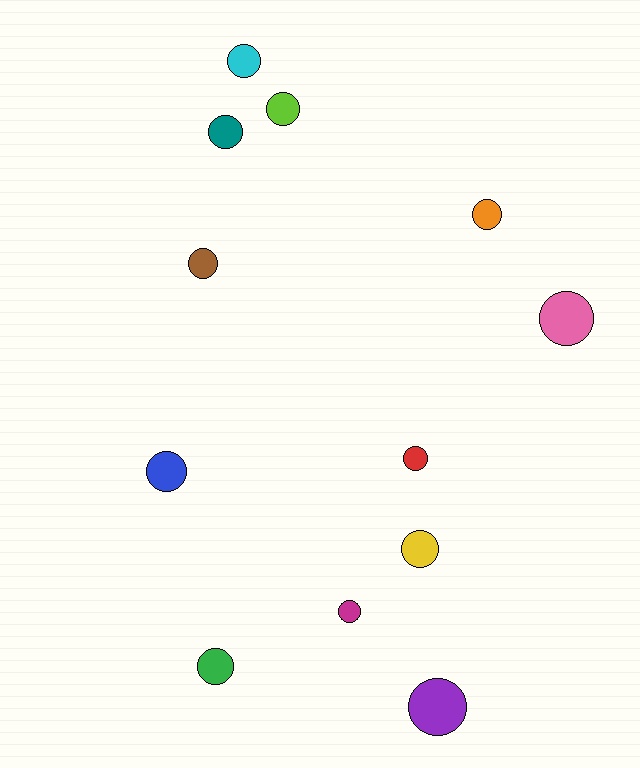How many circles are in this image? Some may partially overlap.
There are 12 circles.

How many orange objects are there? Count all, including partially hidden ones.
There is 1 orange object.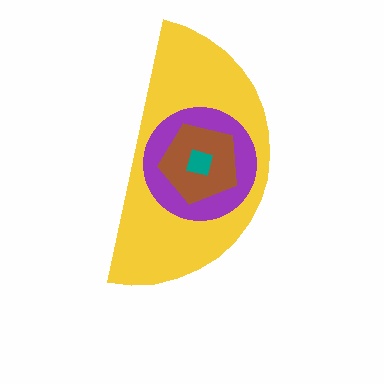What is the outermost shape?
The yellow semicircle.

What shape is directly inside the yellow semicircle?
The purple circle.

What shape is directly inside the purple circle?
The brown pentagon.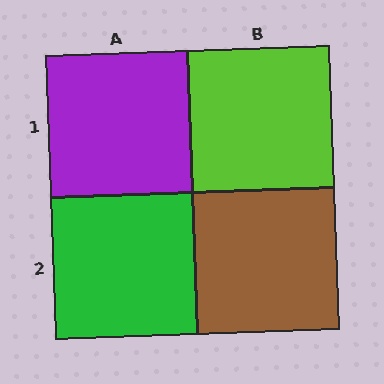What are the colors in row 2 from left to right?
Green, brown.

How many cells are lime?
1 cell is lime.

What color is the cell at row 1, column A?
Purple.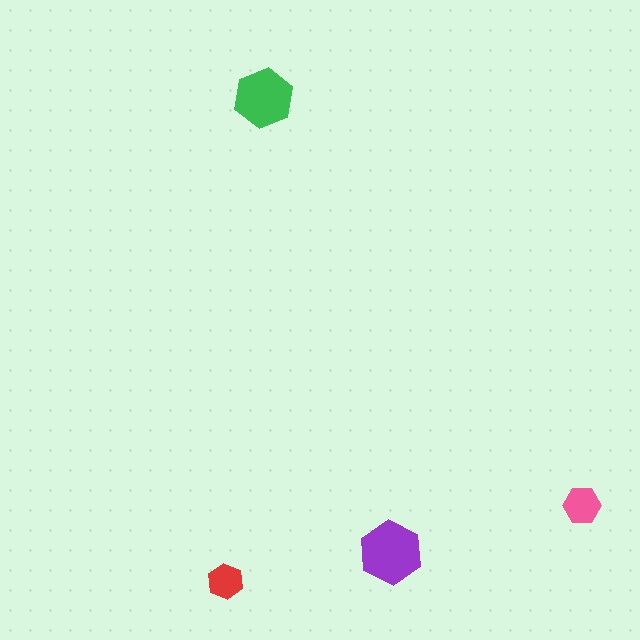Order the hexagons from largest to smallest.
the purple one, the green one, the pink one, the red one.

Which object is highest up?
The green hexagon is topmost.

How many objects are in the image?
There are 4 objects in the image.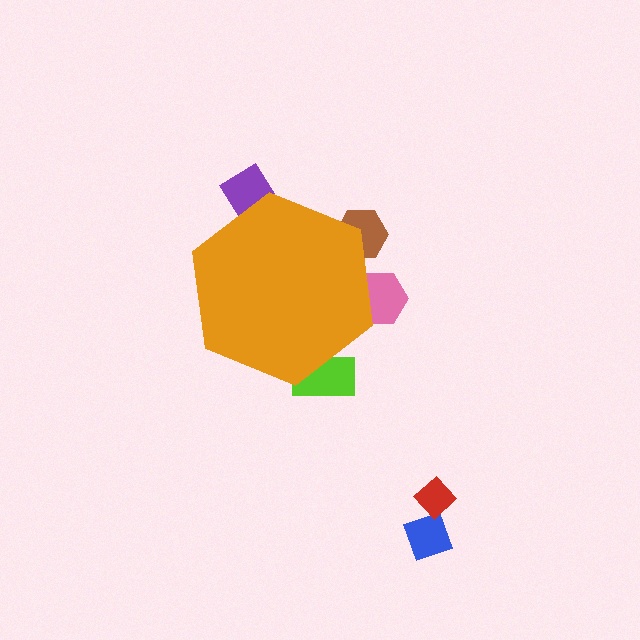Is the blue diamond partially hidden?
No, the blue diamond is fully visible.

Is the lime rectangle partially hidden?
Yes, the lime rectangle is partially hidden behind the orange hexagon.